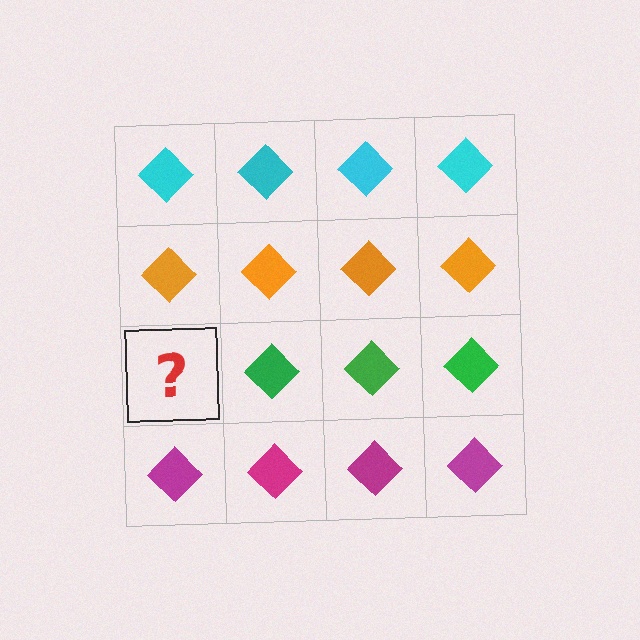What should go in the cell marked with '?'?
The missing cell should contain a green diamond.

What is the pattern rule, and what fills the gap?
The rule is that each row has a consistent color. The gap should be filled with a green diamond.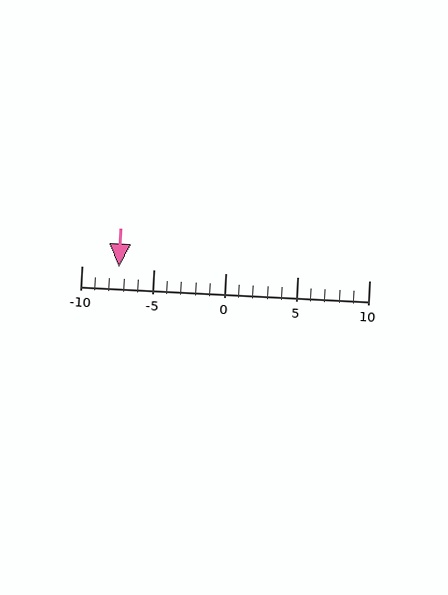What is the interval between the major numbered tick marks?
The major tick marks are spaced 5 units apart.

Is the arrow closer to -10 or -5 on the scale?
The arrow is closer to -5.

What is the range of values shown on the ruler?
The ruler shows values from -10 to 10.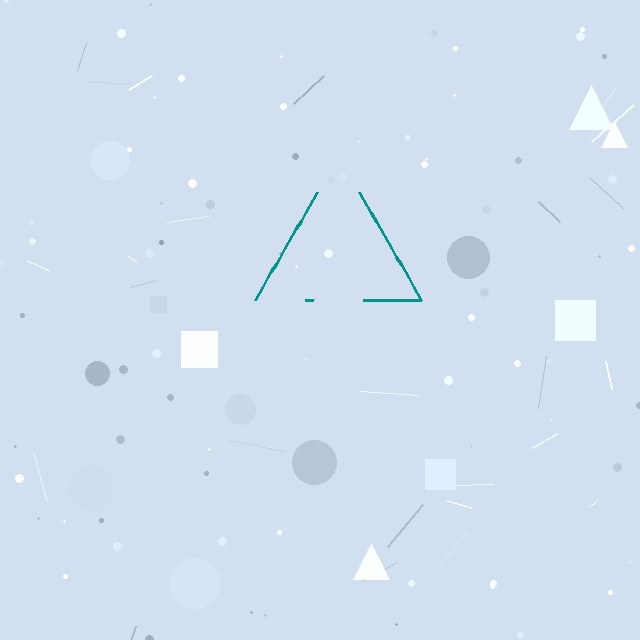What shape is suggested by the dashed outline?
The dashed outline suggests a triangle.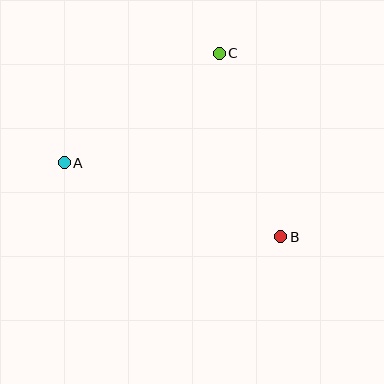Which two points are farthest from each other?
Points A and B are farthest from each other.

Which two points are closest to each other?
Points A and C are closest to each other.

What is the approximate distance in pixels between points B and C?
The distance between B and C is approximately 194 pixels.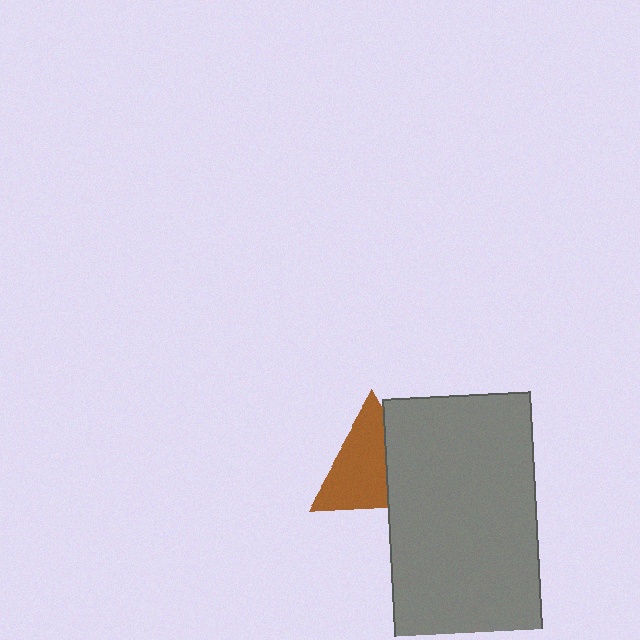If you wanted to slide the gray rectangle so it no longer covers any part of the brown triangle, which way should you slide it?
Slide it right — that is the most direct way to separate the two shapes.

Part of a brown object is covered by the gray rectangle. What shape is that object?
It is a triangle.